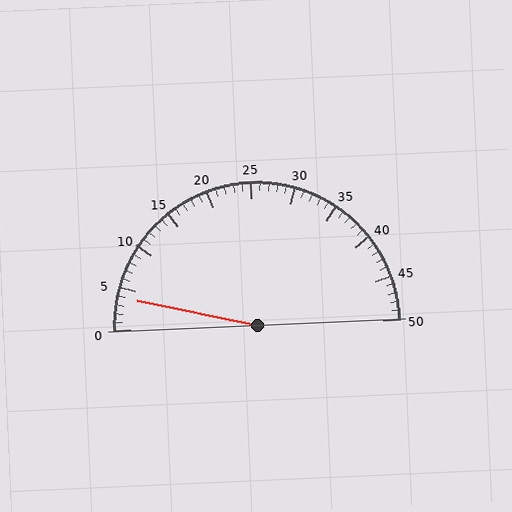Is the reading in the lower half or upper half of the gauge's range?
The reading is in the lower half of the range (0 to 50).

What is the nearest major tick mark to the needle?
The nearest major tick mark is 5.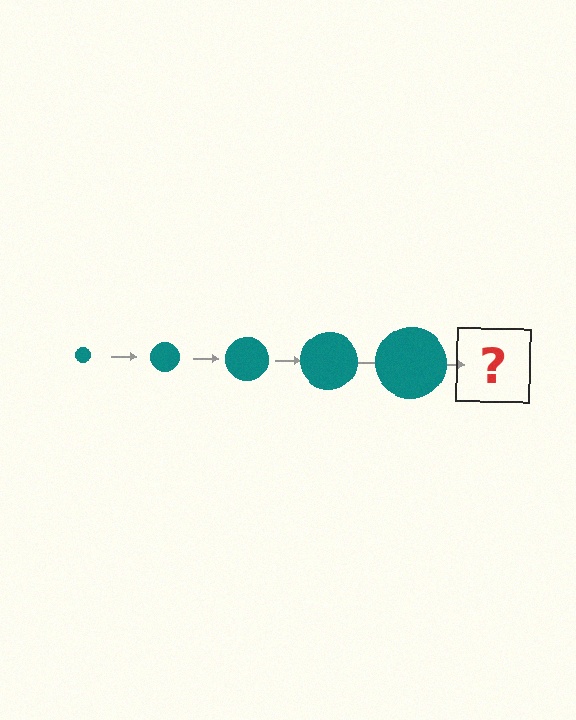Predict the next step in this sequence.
The next step is a teal circle, larger than the previous one.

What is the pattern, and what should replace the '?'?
The pattern is that the circle gets progressively larger each step. The '?' should be a teal circle, larger than the previous one.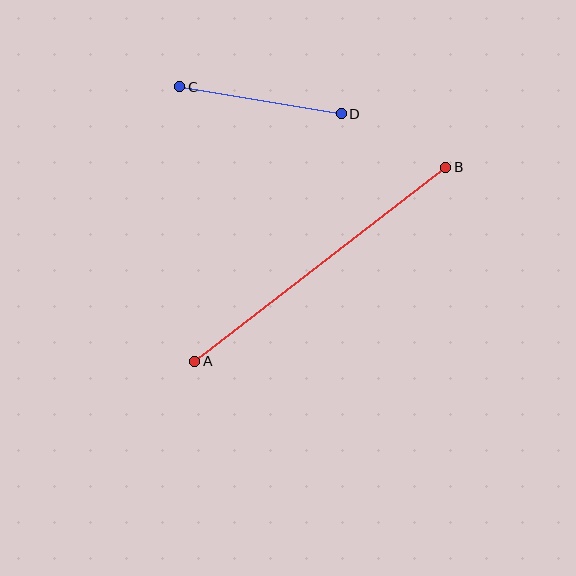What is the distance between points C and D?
The distance is approximately 164 pixels.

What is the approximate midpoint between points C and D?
The midpoint is at approximately (260, 100) pixels.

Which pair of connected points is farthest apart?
Points A and B are farthest apart.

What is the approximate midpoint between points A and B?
The midpoint is at approximately (320, 264) pixels.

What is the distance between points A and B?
The distance is approximately 317 pixels.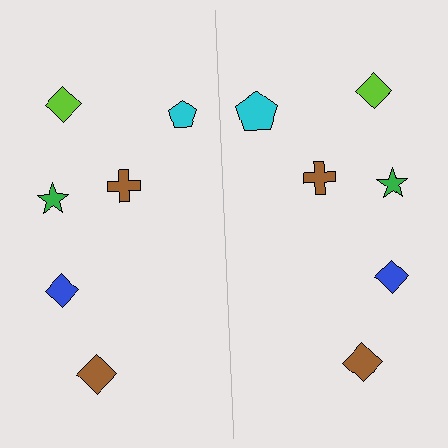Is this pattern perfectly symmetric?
No, the pattern is not perfectly symmetric. The cyan pentagon on the right side has a different size than its mirror counterpart.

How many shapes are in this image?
There are 12 shapes in this image.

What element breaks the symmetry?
The cyan pentagon on the right side has a different size than its mirror counterpart.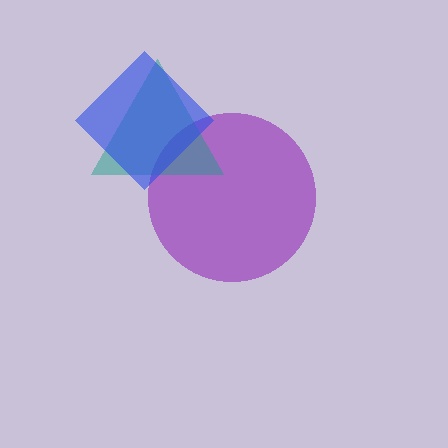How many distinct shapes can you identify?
There are 3 distinct shapes: a purple circle, a teal triangle, a blue diamond.